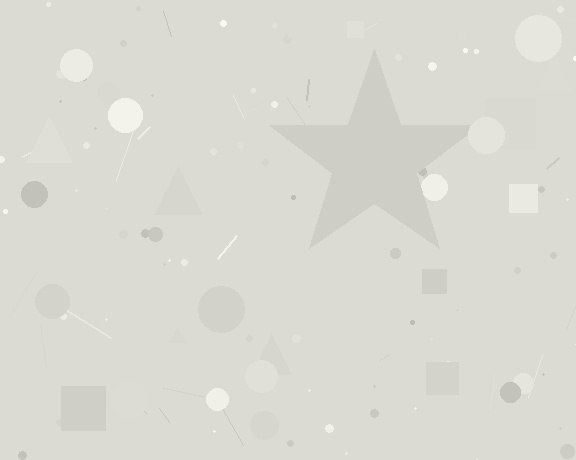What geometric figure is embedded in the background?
A star is embedded in the background.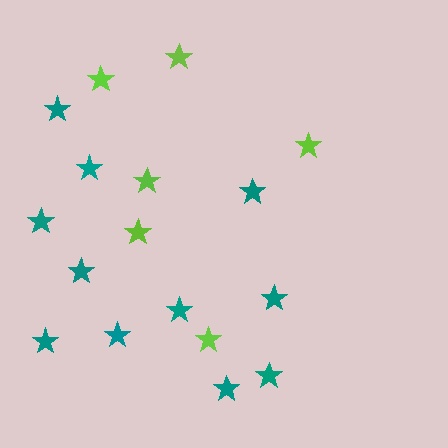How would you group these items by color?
There are 2 groups: one group of teal stars (11) and one group of lime stars (6).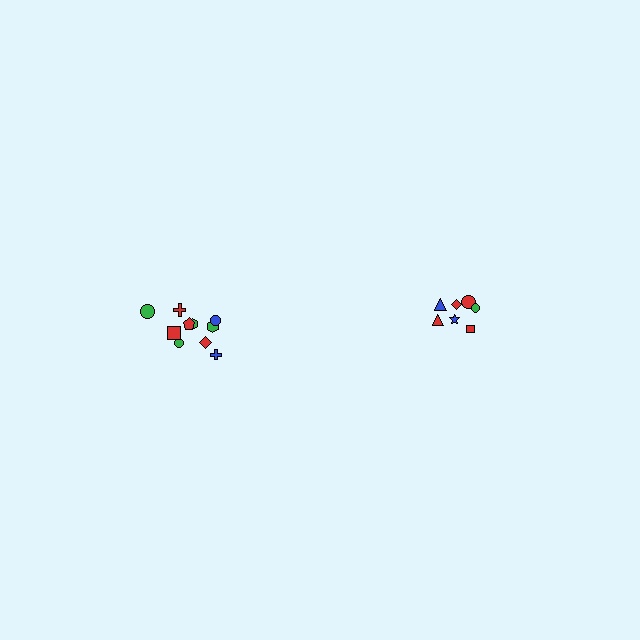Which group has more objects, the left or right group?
The left group.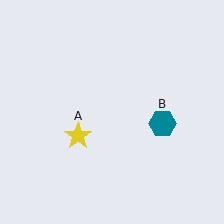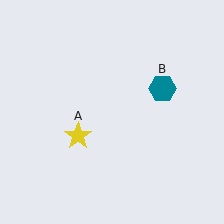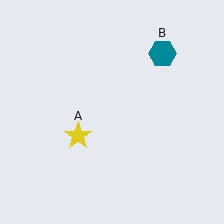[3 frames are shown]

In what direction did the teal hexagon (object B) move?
The teal hexagon (object B) moved up.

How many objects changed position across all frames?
1 object changed position: teal hexagon (object B).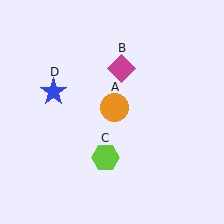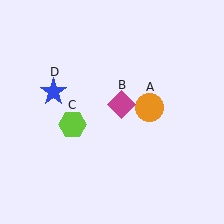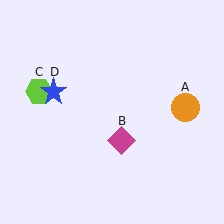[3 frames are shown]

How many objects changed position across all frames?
3 objects changed position: orange circle (object A), magenta diamond (object B), lime hexagon (object C).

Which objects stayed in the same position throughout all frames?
Blue star (object D) remained stationary.